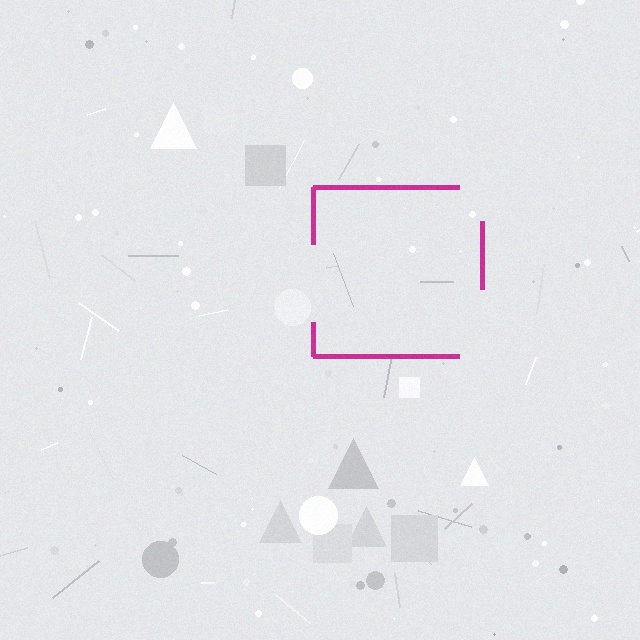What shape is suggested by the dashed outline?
The dashed outline suggests a square.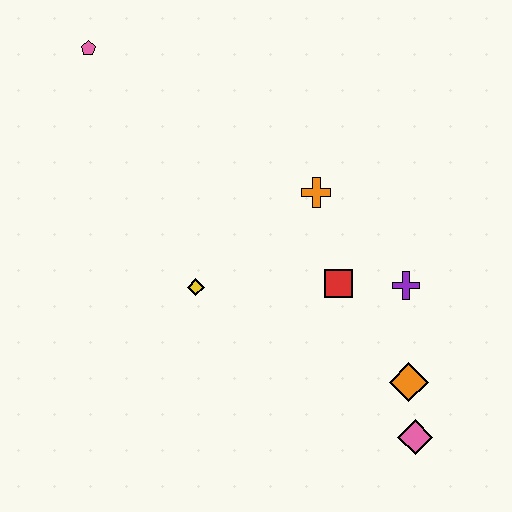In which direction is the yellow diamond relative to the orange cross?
The yellow diamond is to the left of the orange cross.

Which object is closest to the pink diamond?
The orange diamond is closest to the pink diamond.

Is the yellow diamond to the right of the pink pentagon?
Yes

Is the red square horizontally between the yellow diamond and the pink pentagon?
No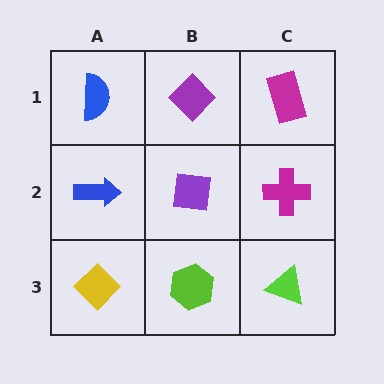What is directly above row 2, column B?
A purple diamond.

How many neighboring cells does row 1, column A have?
2.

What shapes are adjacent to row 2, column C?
A magenta rectangle (row 1, column C), a lime triangle (row 3, column C), a purple square (row 2, column B).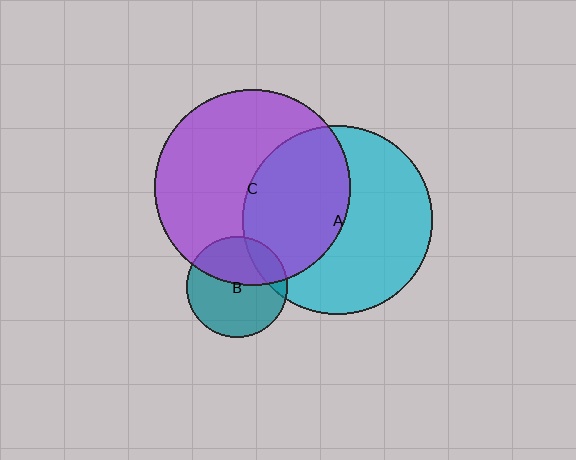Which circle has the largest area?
Circle C (purple).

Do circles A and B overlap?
Yes.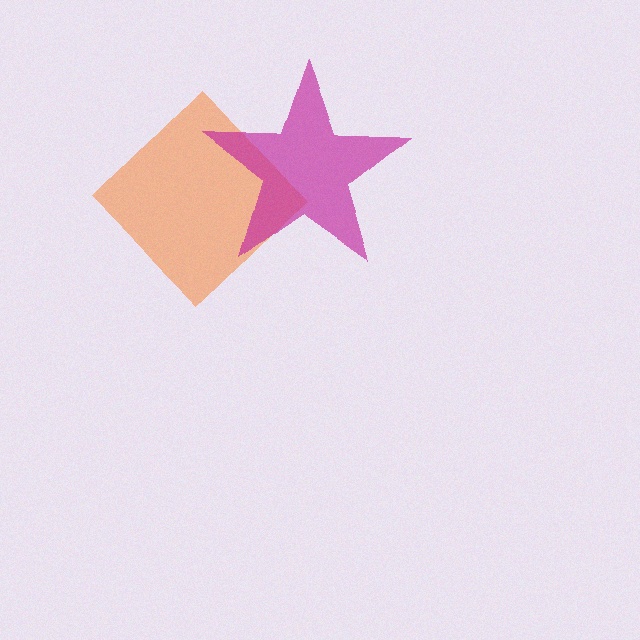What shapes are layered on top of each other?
The layered shapes are: an orange diamond, a magenta star.